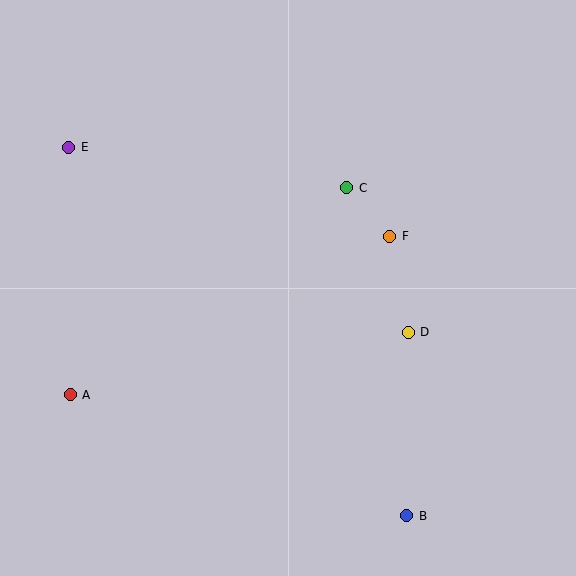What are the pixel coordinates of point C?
Point C is at (347, 188).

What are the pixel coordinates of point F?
Point F is at (390, 236).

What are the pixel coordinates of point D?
Point D is at (408, 332).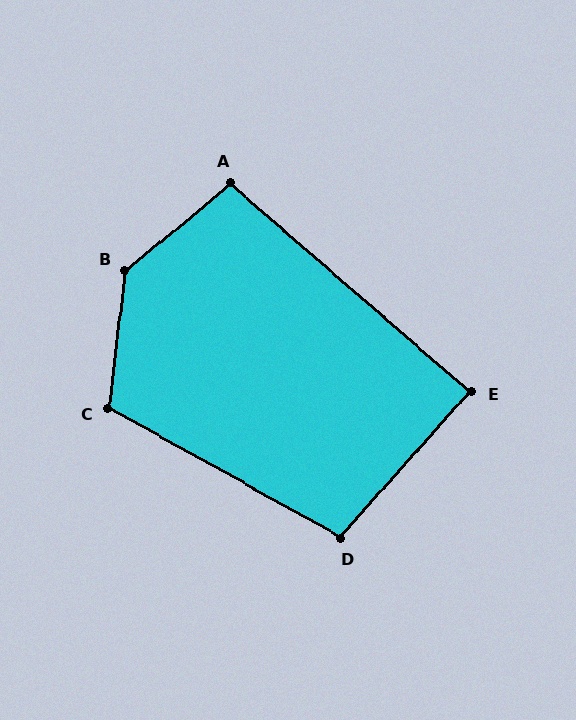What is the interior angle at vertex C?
Approximately 112 degrees (obtuse).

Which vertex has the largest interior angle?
B, at approximately 136 degrees.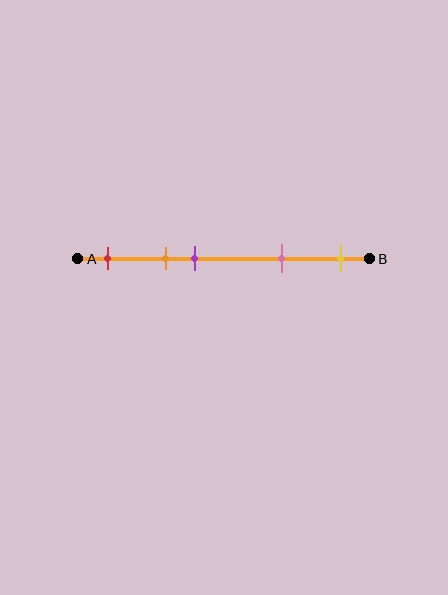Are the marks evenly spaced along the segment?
No, the marks are not evenly spaced.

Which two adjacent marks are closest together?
The orange and purple marks are the closest adjacent pair.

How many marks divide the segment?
There are 5 marks dividing the segment.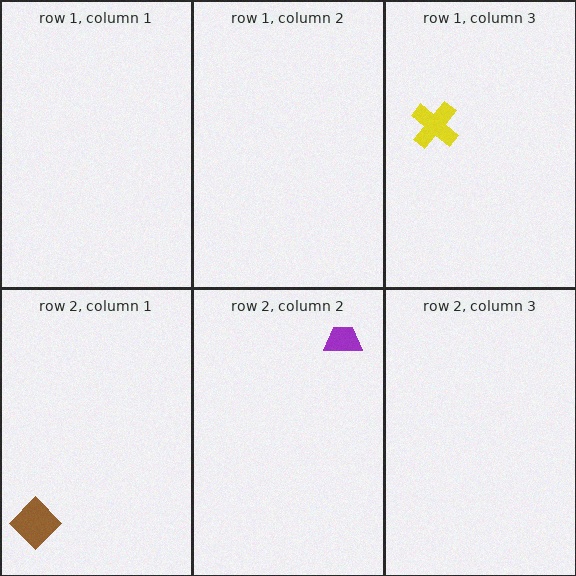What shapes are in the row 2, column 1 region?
The brown diamond.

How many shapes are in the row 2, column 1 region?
1.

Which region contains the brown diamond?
The row 2, column 1 region.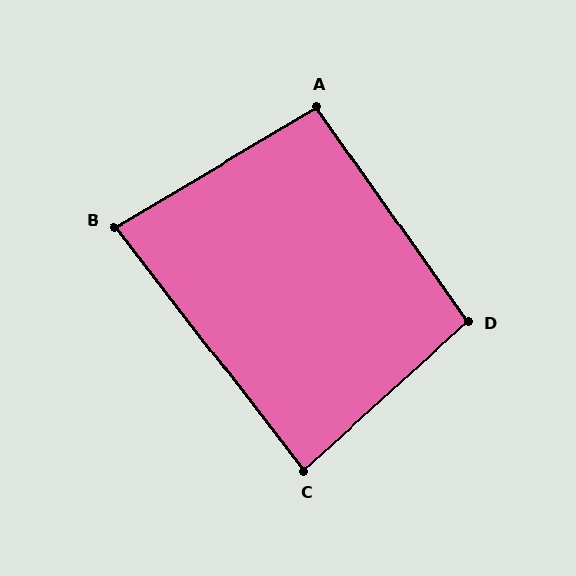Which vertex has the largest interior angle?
D, at approximately 97 degrees.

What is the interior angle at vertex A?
Approximately 94 degrees (approximately right).